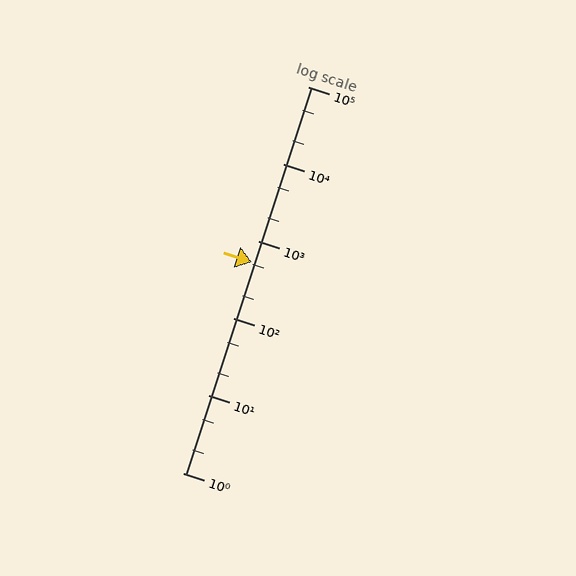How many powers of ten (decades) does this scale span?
The scale spans 5 decades, from 1 to 100000.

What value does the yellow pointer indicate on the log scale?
The pointer indicates approximately 530.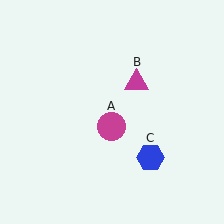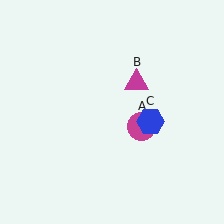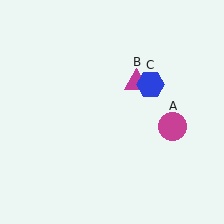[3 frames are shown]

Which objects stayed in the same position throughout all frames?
Magenta triangle (object B) remained stationary.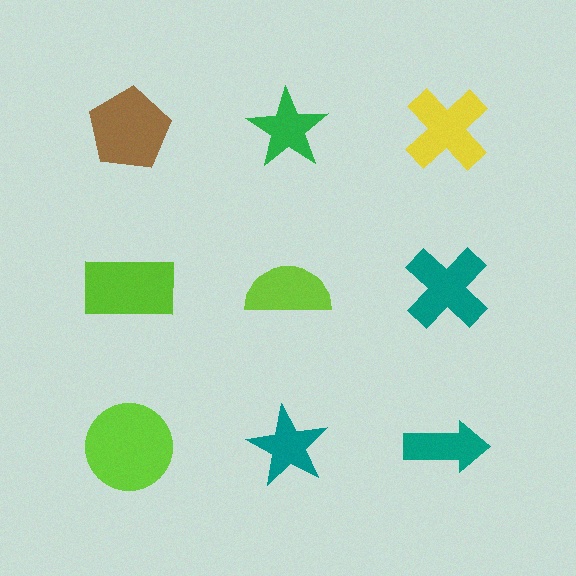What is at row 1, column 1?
A brown pentagon.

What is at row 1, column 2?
A green star.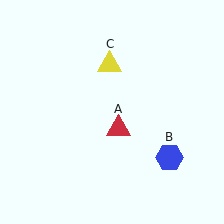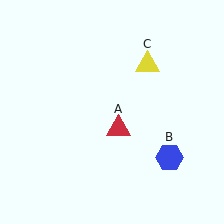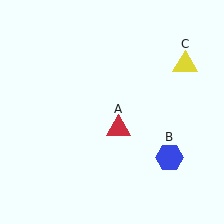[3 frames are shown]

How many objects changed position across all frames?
1 object changed position: yellow triangle (object C).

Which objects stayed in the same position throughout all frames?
Red triangle (object A) and blue hexagon (object B) remained stationary.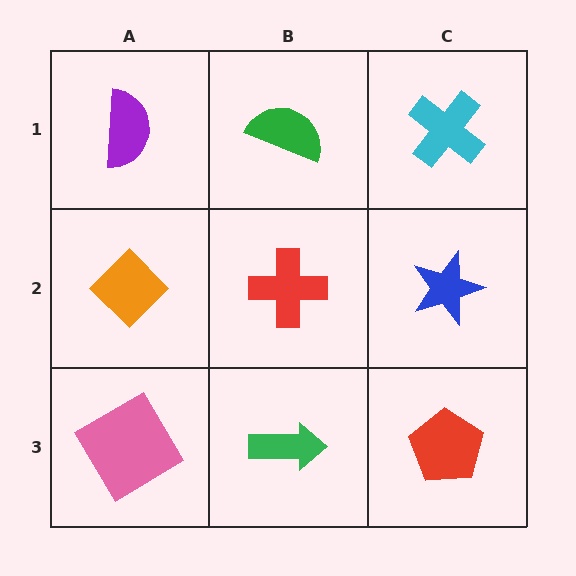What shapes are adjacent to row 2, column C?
A cyan cross (row 1, column C), a red pentagon (row 3, column C), a red cross (row 2, column B).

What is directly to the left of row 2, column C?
A red cross.